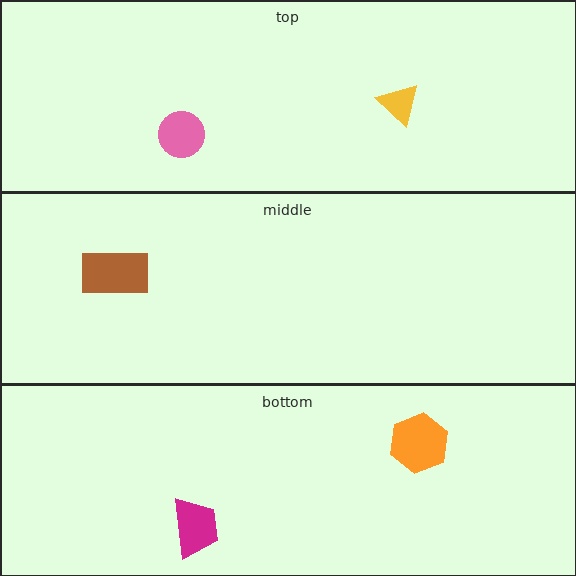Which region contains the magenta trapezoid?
The bottom region.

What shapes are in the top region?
The yellow triangle, the pink circle.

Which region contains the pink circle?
The top region.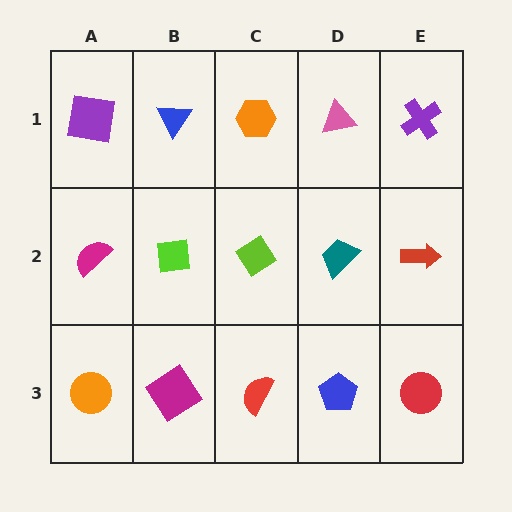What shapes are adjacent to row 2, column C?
An orange hexagon (row 1, column C), a red semicircle (row 3, column C), a lime square (row 2, column B), a teal trapezoid (row 2, column D).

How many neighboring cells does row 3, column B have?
3.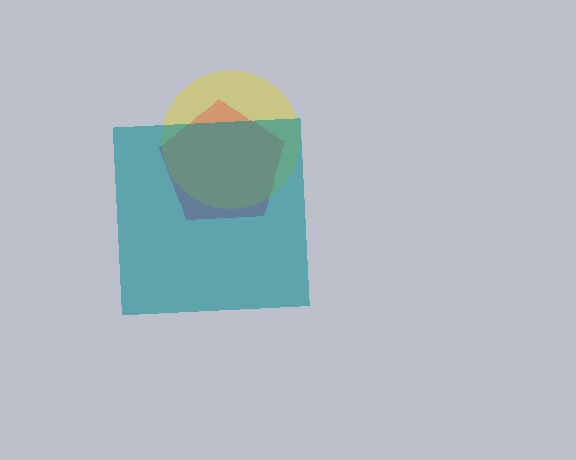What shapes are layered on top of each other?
The layered shapes are: a magenta pentagon, a yellow circle, a teal square.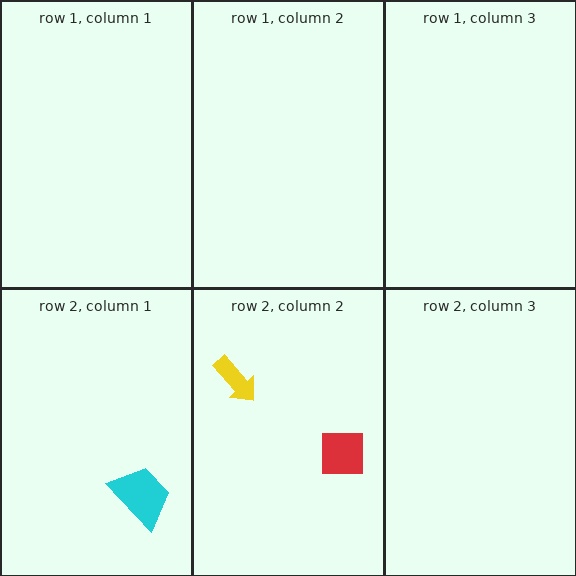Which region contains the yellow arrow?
The row 2, column 2 region.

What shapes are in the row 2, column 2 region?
The red square, the yellow arrow.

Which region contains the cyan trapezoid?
The row 2, column 1 region.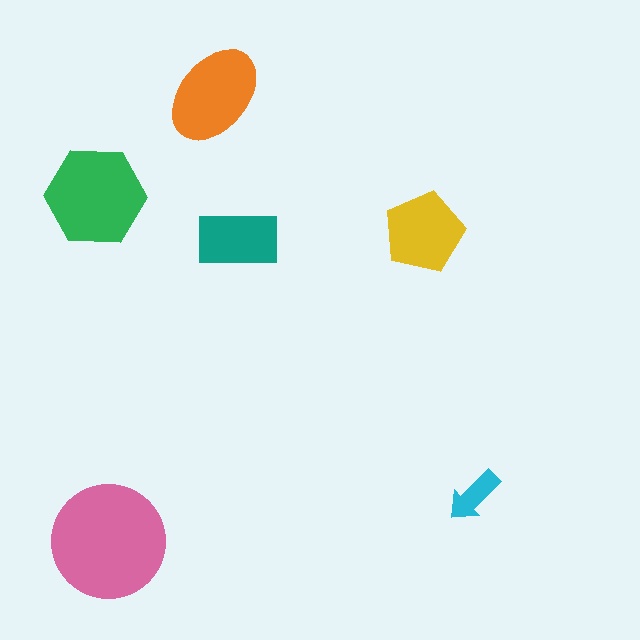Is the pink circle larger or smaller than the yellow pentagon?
Larger.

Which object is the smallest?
The cyan arrow.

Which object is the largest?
The pink circle.